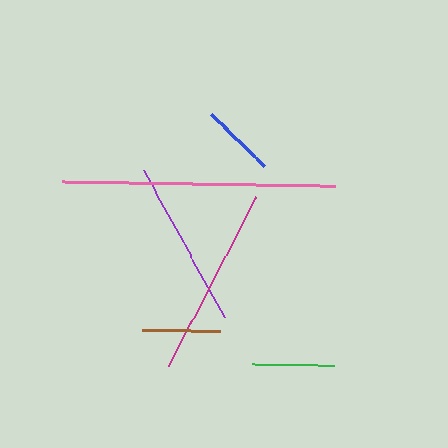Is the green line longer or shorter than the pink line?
The pink line is longer than the green line.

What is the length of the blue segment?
The blue segment is approximately 74 pixels long.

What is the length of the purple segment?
The purple segment is approximately 168 pixels long.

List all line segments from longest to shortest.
From longest to shortest: pink, magenta, purple, green, brown, blue.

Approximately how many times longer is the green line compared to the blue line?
The green line is approximately 1.1 times the length of the blue line.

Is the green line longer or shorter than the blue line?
The green line is longer than the blue line.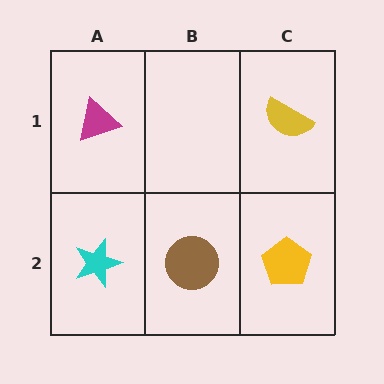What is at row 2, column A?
A cyan star.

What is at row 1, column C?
A yellow semicircle.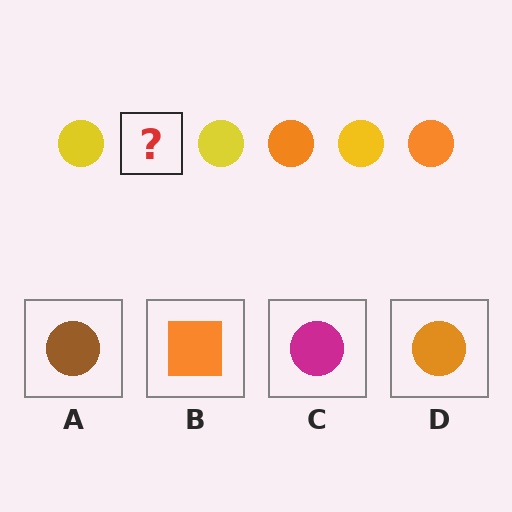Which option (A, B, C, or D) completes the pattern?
D.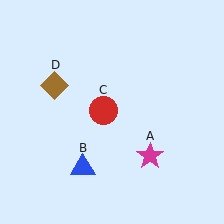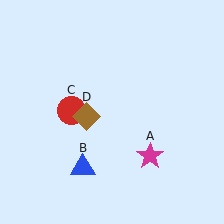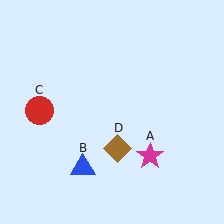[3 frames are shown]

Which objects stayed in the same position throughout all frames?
Magenta star (object A) and blue triangle (object B) remained stationary.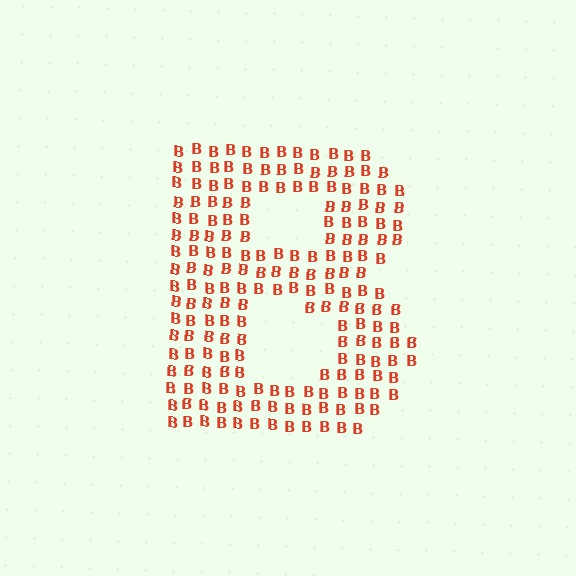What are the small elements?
The small elements are letter B's.